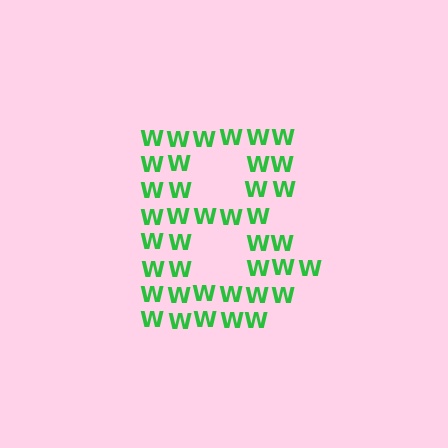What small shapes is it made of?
It is made of small letter W's.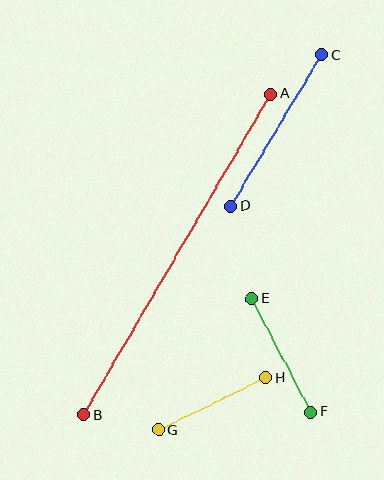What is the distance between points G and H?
The distance is approximately 119 pixels.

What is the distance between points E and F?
The distance is approximately 128 pixels.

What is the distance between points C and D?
The distance is approximately 176 pixels.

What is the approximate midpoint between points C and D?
The midpoint is at approximately (276, 131) pixels.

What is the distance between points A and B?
The distance is approximately 371 pixels.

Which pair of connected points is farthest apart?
Points A and B are farthest apart.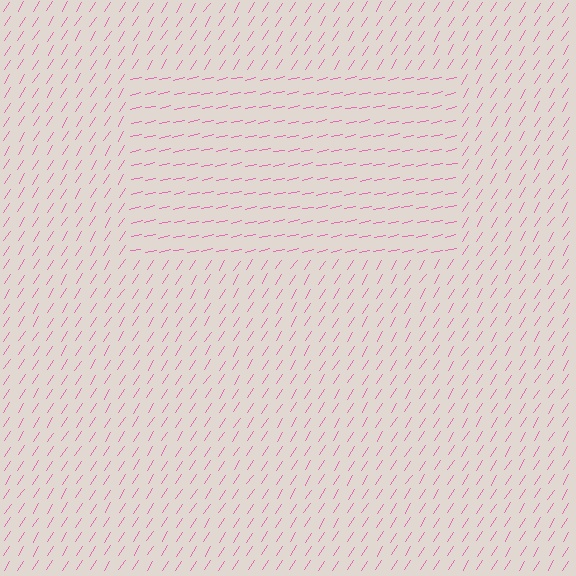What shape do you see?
I see a rectangle.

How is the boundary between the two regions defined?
The boundary is defined purely by a change in line orientation (approximately 45 degrees difference). All lines are the same color and thickness.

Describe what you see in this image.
The image is filled with small pink line segments. A rectangle region in the image has lines oriented differently from the surrounding lines, creating a visible texture boundary.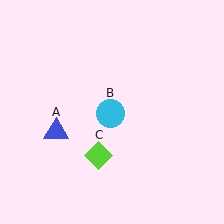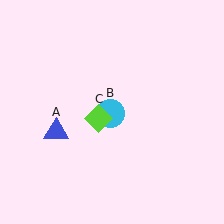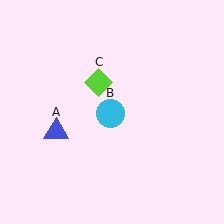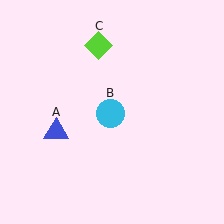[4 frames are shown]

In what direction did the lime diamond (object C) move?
The lime diamond (object C) moved up.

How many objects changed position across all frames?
1 object changed position: lime diamond (object C).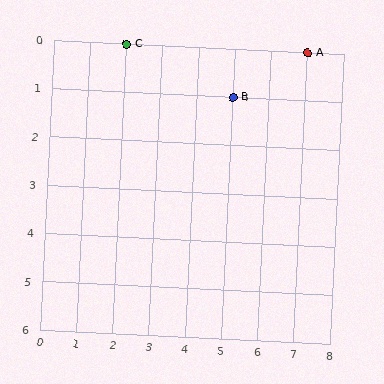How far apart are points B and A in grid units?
Points B and A are 2 columns and 1 row apart (about 2.2 grid units diagonally).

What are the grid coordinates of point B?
Point B is at grid coordinates (5, 1).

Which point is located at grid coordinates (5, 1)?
Point B is at (5, 1).